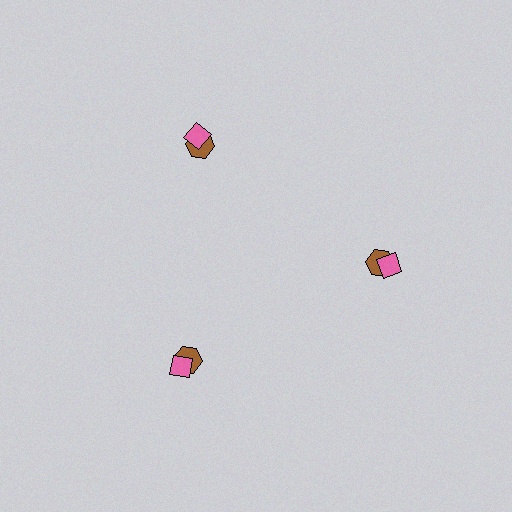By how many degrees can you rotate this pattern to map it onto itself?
The pattern maps onto itself every 120 degrees of rotation.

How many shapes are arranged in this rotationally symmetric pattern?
There are 6 shapes, arranged in 3 groups of 2.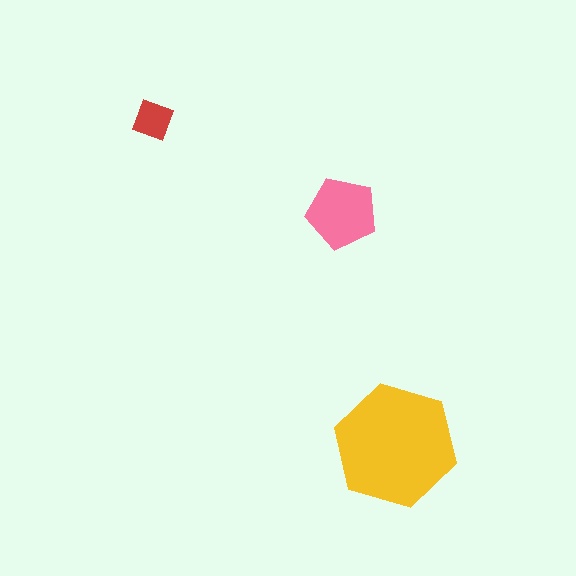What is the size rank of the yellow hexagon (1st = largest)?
1st.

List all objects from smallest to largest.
The red diamond, the pink pentagon, the yellow hexagon.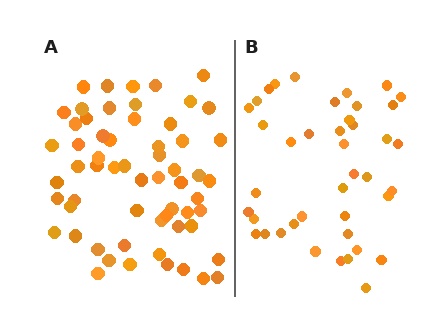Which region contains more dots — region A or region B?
Region A (the left region) has more dots.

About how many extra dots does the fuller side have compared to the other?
Region A has approximately 20 more dots than region B.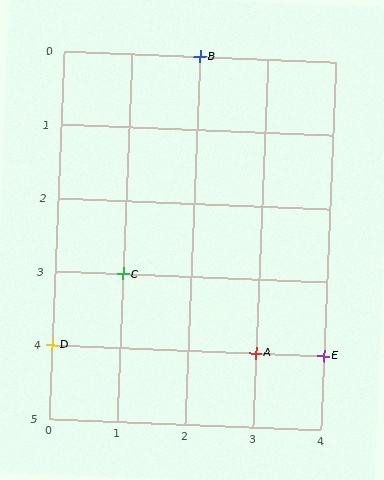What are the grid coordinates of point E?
Point E is at grid coordinates (4, 4).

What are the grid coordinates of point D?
Point D is at grid coordinates (0, 4).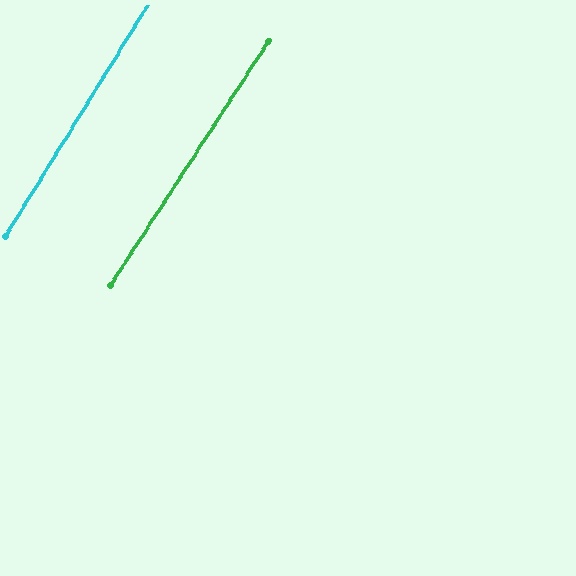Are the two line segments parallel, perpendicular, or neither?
Parallel — their directions differ by only 1.4°.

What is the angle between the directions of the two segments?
Approximately 1 degree.